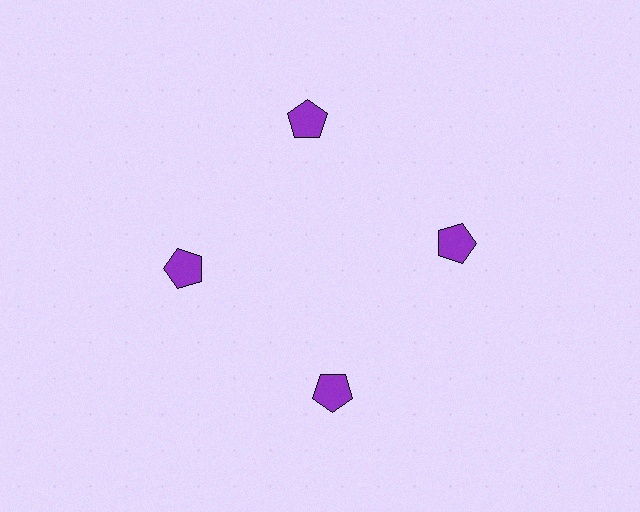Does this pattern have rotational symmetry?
Yes, this pattern has 4-fold rotational symmetry. It looks the same after rotating 90 degrees around the center.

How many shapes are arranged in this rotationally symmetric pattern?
There are 4 shapes, arranged in 4 groups of 1.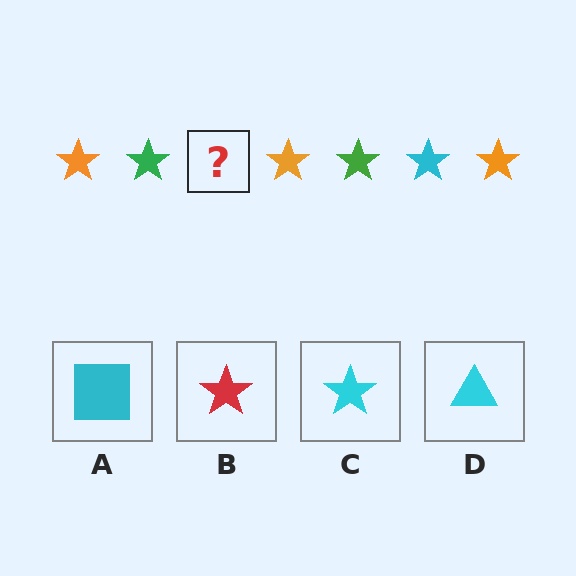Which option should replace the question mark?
Option C.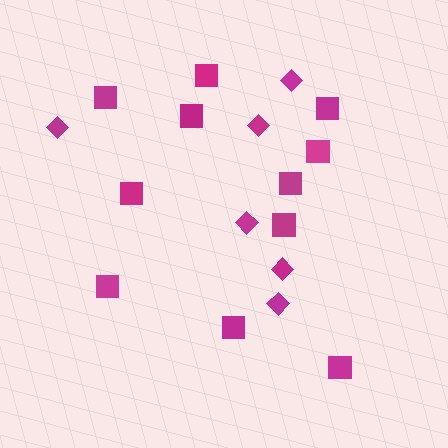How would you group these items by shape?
There are 2 groups: one group of squares (11) and one group of diamonds (6).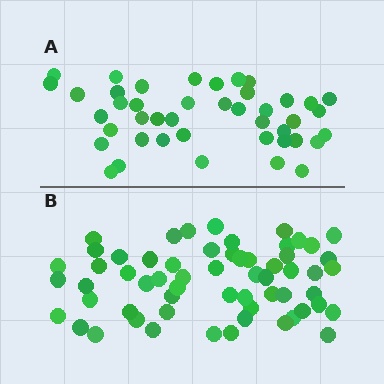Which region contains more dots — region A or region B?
Region B (the bottom region) has more dots.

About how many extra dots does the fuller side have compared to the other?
Region B has approximately 15 more dots than region A.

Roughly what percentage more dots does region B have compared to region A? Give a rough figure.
About 40% more.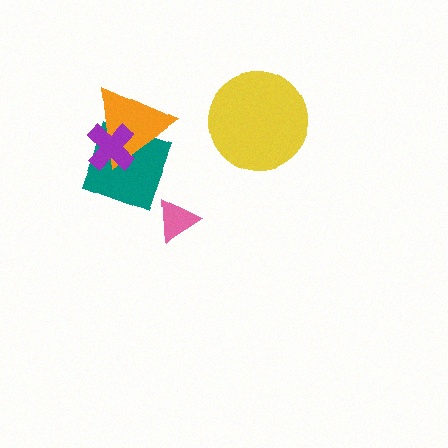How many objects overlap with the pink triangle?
0 objects overlap with the pink triangle.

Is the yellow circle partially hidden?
No, no other shape covers it.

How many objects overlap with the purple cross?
2 objects overlap with the purple cross.